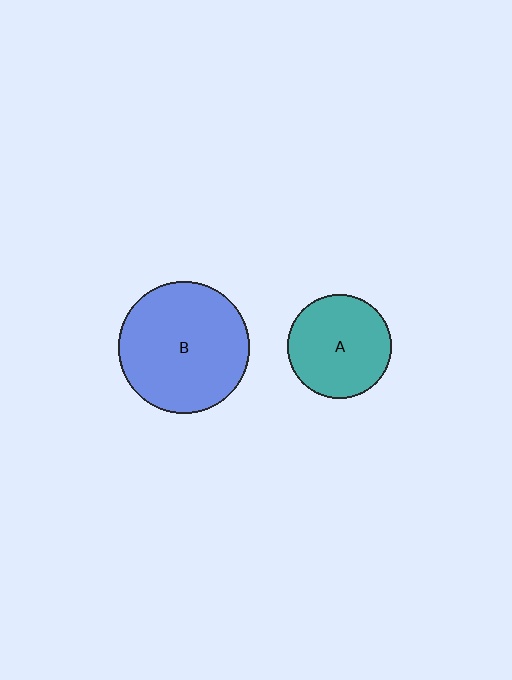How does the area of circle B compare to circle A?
Approximately 1.6 times.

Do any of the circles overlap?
No, none of the circles overlap.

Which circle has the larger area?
Circle B (blue).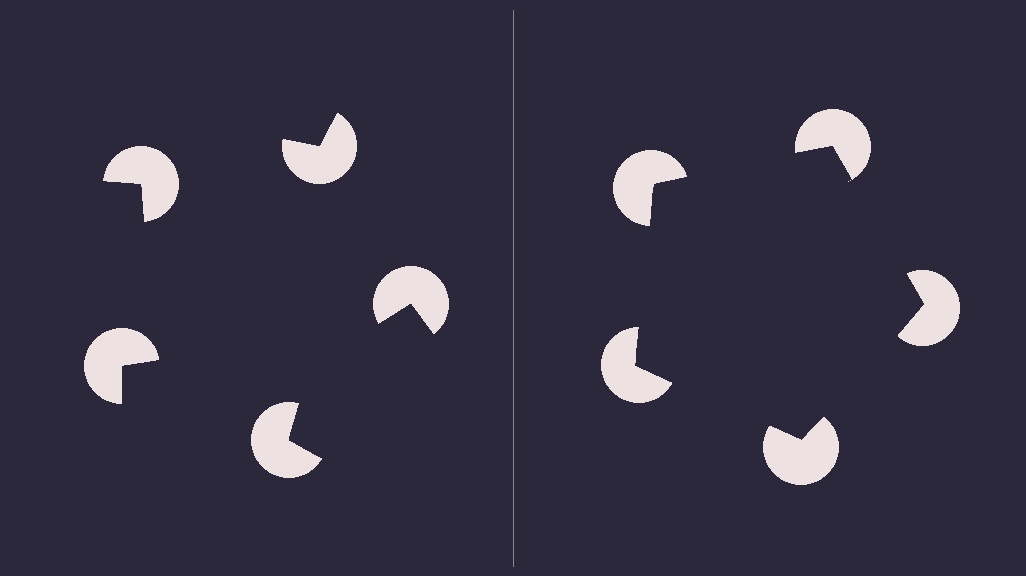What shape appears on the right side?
An illusory pentagon.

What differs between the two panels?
The pac-man discs are positioned identically on both sides; only the wedge orientations differ. On the right they align to a pentagon; on the left they are misaligned.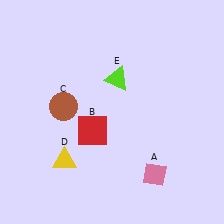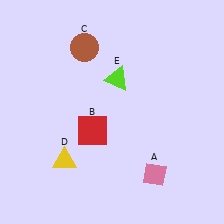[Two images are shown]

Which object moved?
The brown circle (C) moved up.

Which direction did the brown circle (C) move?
The brown circle (C) moved up.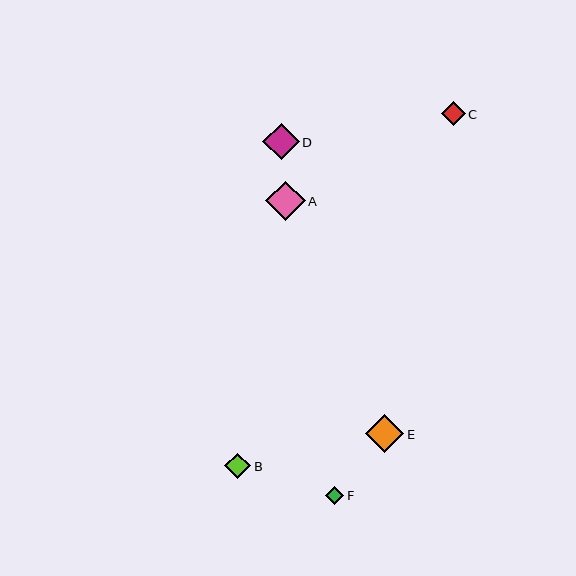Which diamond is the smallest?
Diamond F is the smallest with a size of approximately 18 pixels.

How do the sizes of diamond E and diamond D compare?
Diamond E and diamond D are approximately the same size.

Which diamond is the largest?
Diamond A is the largest with a size of approximately 40 pixels.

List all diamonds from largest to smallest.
From largest to smallest: A, E, D, B, C, F.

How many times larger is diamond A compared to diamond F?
Diamond A is approximately 2.2 times the size of diamond F.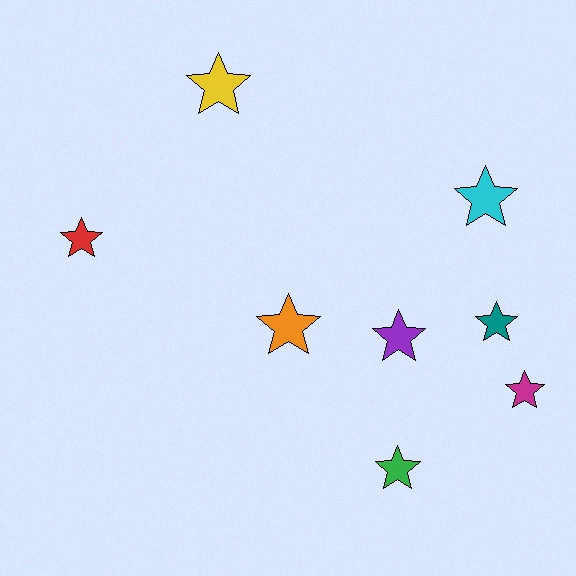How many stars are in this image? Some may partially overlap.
There are 8 stars.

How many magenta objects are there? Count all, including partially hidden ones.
There is 1 magenta object.